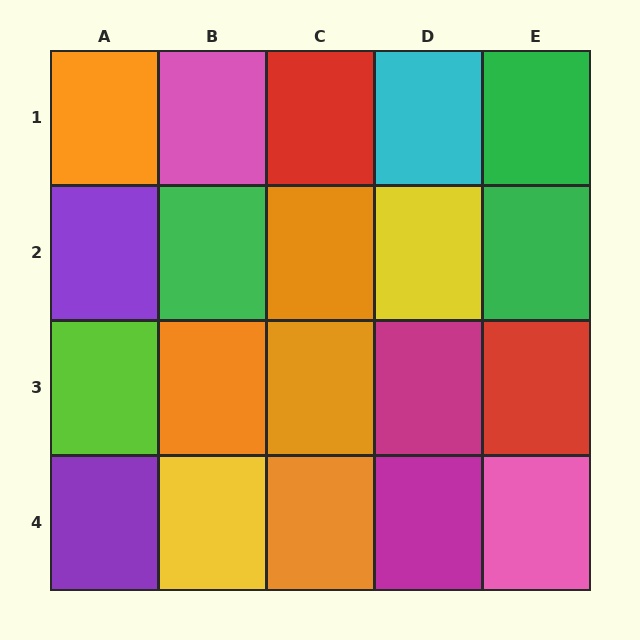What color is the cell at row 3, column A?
Lime.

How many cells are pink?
2 cells are pink.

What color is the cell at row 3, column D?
Magenta.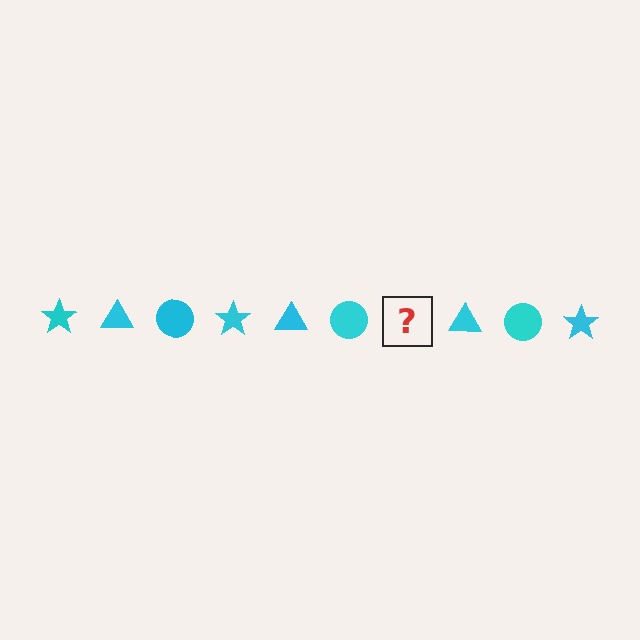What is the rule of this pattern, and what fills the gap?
The rule is that the pattern cycles through star, triangle, circle shapes in cyan. The gap should be filled with a cyan star.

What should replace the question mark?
The question mark should be replaced with a cyan star.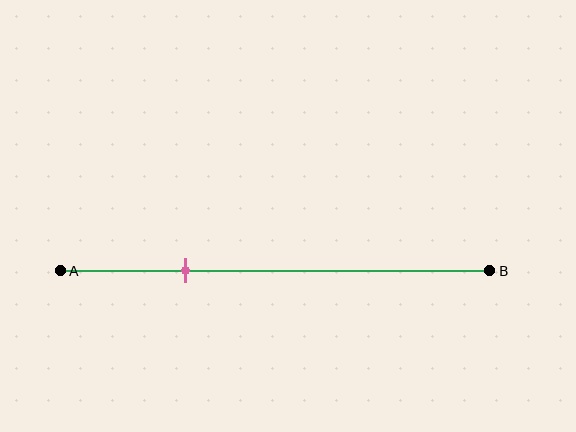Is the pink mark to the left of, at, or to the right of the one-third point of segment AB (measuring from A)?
The pink mark is to the left of the one-third point of segment AB.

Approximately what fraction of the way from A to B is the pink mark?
The pink mark is approximately 30% of the way from A to B.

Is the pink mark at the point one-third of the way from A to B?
No, the mark is at about 30% from A, not at the 33% one-third point.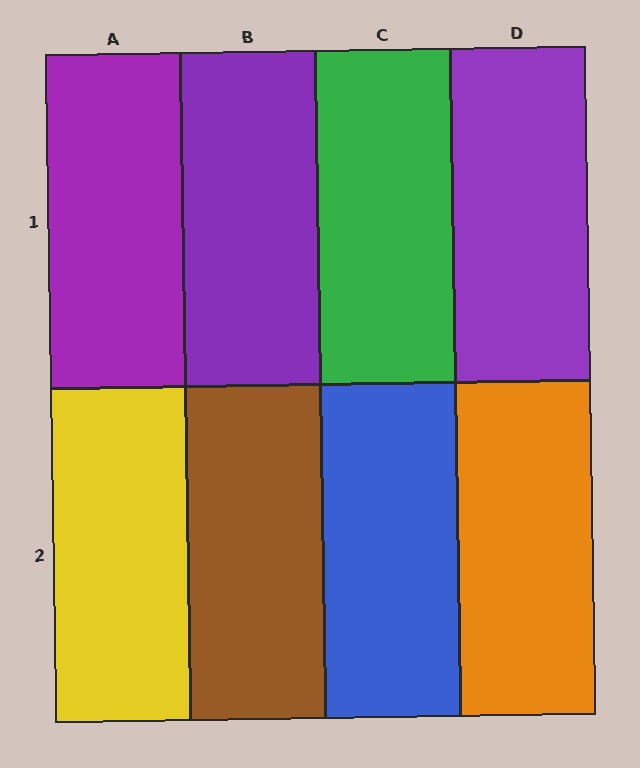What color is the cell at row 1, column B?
Purple.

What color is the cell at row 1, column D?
Purple.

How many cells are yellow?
1 cell is yellow.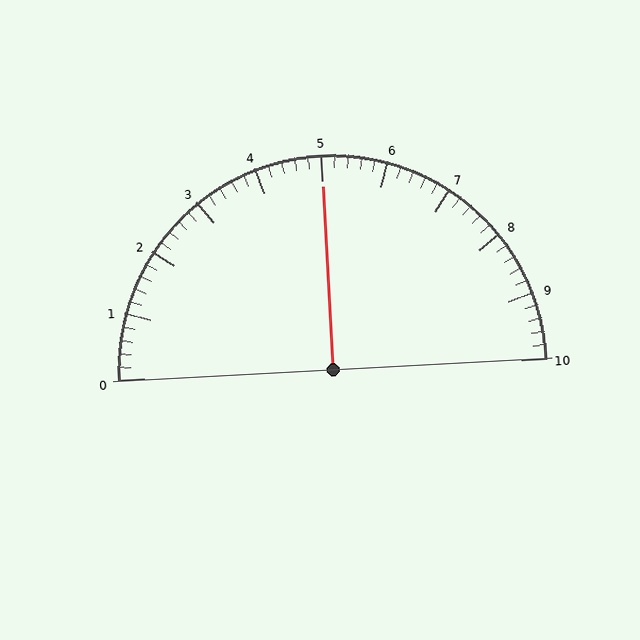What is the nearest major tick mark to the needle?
The nearest major tick mark is 5.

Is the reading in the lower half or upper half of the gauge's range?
The reading is in the upper half of the range (0 to 10).